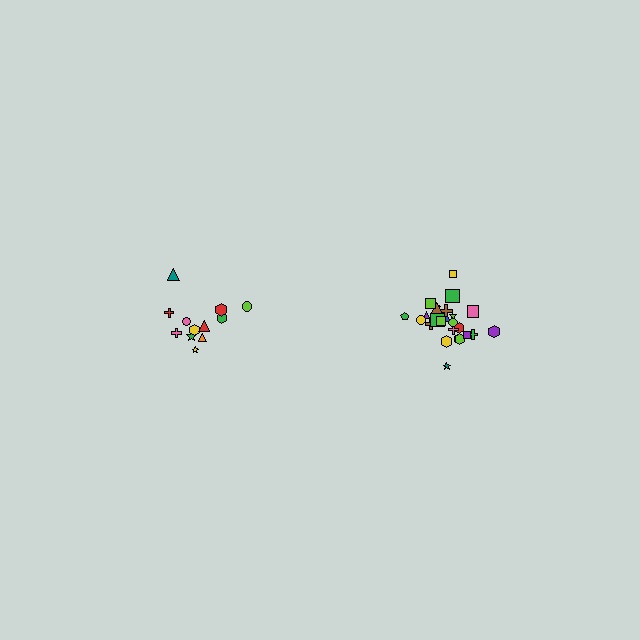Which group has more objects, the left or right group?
The right group.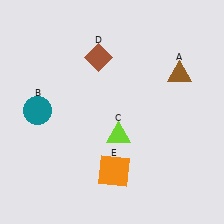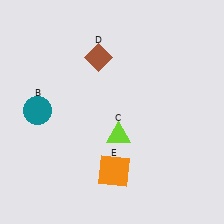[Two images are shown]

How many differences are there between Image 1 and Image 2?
There is 1 difference between the two images.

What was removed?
The brown triangle (A) was removed in Image 2.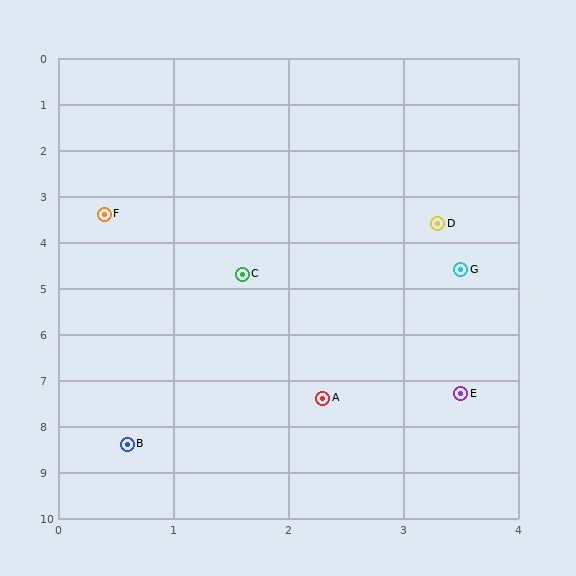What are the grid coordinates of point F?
Point F is at approximately (0.4, 3.4).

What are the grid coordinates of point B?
Point B is at approximately (0.6, 8.4).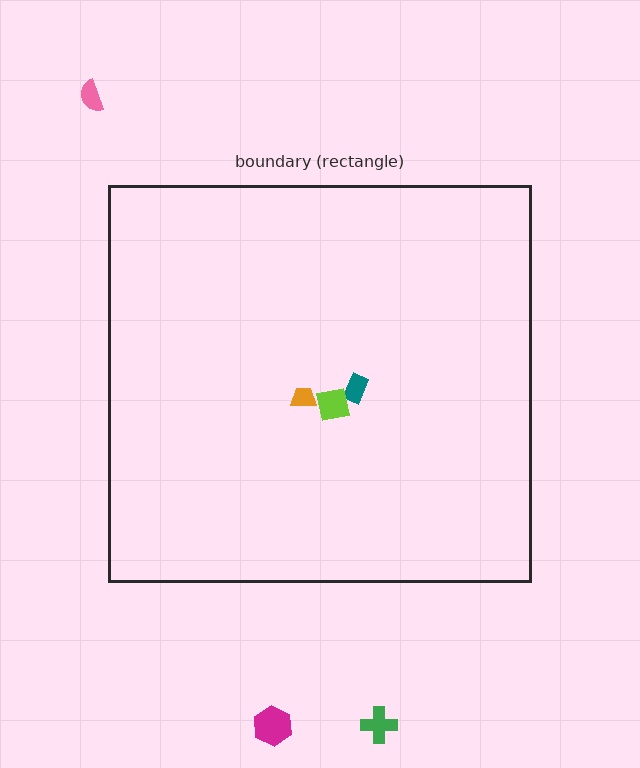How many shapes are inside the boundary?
3 inside, 3 outside.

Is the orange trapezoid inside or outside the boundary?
Inside.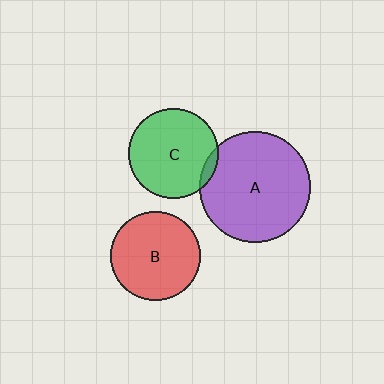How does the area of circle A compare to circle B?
Approximately 1.5 times.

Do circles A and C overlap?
Yes.